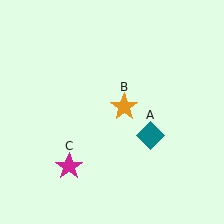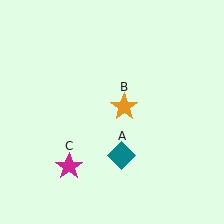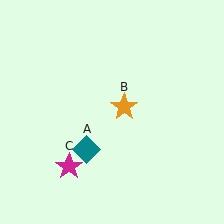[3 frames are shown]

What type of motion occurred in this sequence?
The teal diamond (object A) rotated clockwise around the center of the scene.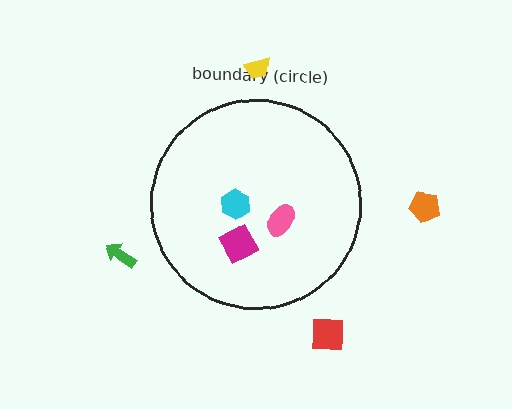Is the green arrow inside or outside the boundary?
Outside.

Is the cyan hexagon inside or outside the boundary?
Inside.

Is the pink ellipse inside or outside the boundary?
Inside.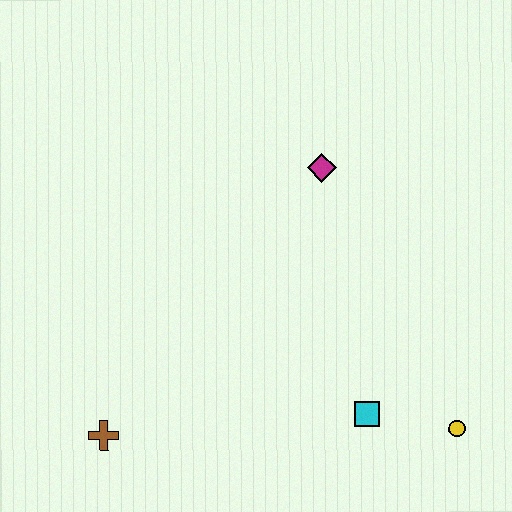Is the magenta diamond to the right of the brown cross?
Yes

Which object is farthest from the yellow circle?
The brown cross is farthest from the yellow circle.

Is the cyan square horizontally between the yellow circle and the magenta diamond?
Yes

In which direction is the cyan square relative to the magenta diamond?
The cyan square is below the magenta diamond.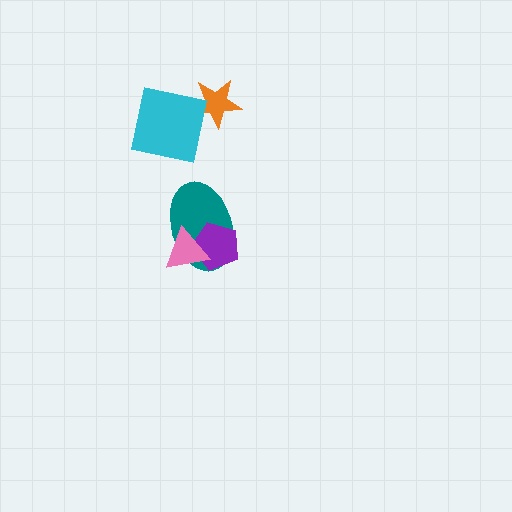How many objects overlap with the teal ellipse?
2 objects overlap with the teal ellipse.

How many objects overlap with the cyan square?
1 object overlaps with the cyan square.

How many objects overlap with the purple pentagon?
2 objects overlap with the purple pentagon.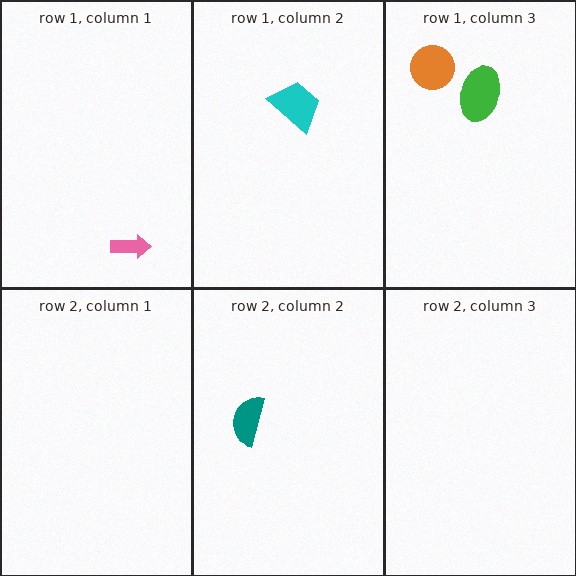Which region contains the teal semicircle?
The row 2, column 2 region.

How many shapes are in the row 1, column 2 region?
1.